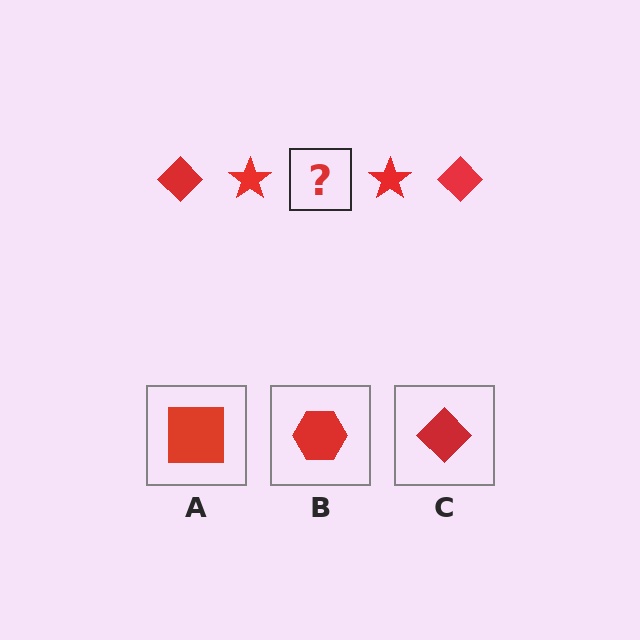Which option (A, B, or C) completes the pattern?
C.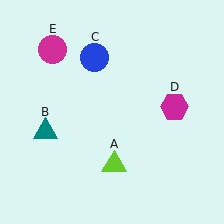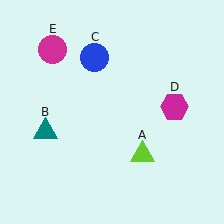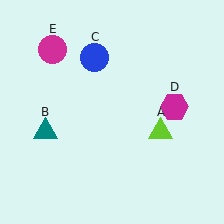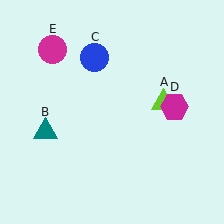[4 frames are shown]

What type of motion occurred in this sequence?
The lime triangle (object A) rotated counterclockwise around the center of the scene.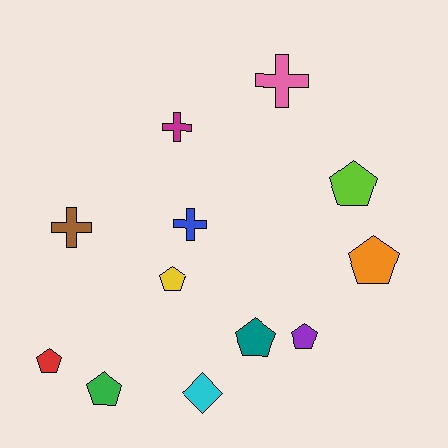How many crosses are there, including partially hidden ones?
There are 4 crosses.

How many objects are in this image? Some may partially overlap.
There are 12 objects.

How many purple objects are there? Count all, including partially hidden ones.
There is 1 purple object.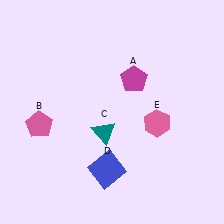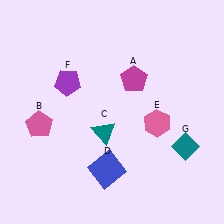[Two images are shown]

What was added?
A purple pentagon (F), a teal diamond (G) were added in Image 2.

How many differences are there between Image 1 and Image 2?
There are 2 differences between the two images.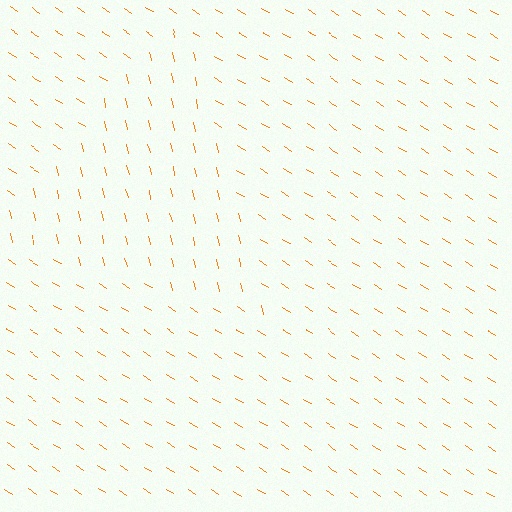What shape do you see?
I see a triangle.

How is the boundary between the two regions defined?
The boundary is defined purely by a change in line orientation (approximately 45 degrees difference). All lines are the same color and thickness.